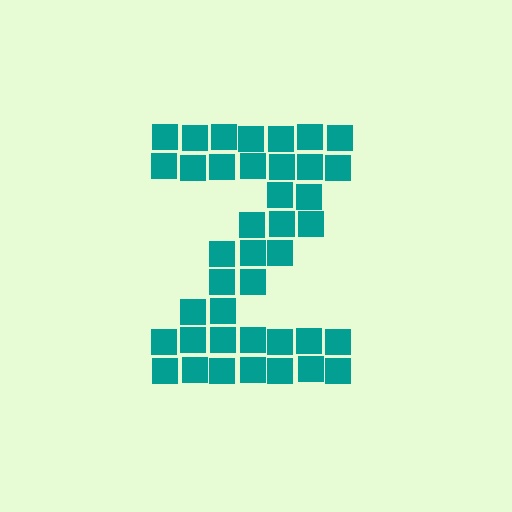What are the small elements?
The small elements are squares.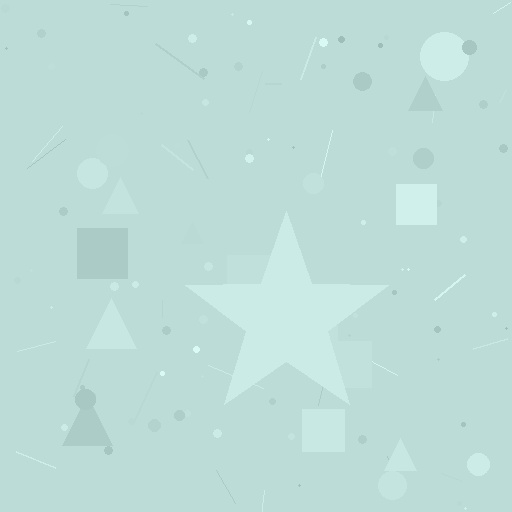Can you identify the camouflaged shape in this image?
The camouflaged shape is a star.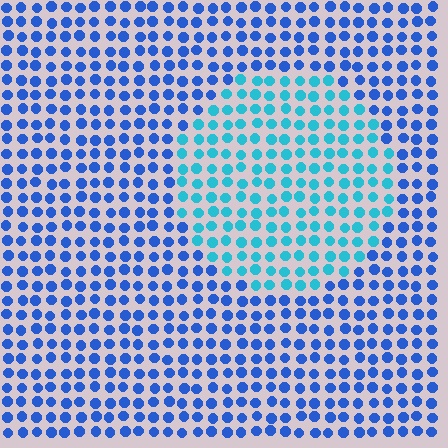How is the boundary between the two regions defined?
The boundary is defined purely by a slight shift in hue (about 35 degrees). Spacing, size, and orientation are identical on both sides.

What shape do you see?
I see a circle.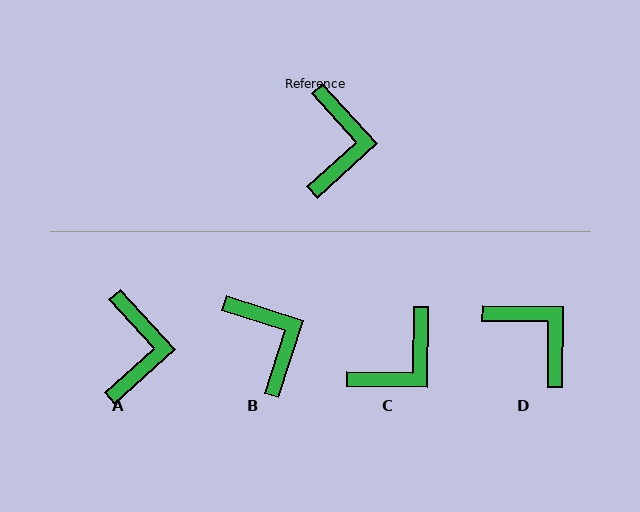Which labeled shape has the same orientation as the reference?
A.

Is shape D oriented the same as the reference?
No, it is off by about 48 degrees.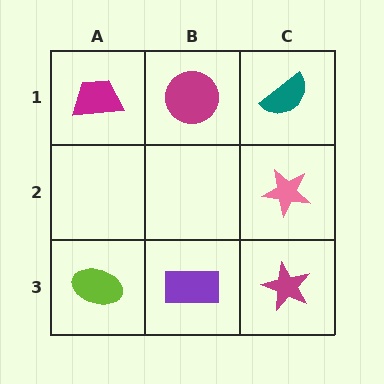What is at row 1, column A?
A magenta trapezoid.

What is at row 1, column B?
A magenta circle.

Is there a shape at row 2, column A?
No, that cell is empty.